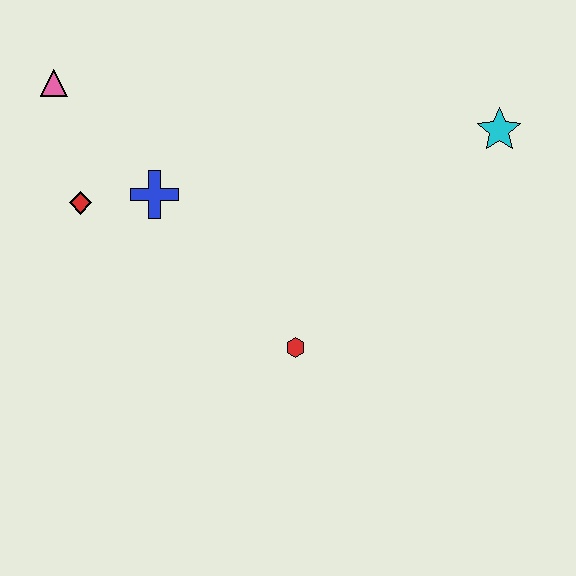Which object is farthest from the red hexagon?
The pink triangle is farthest from the red hexagon.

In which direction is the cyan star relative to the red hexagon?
The cyan star is above the red hexagon.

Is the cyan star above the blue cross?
Yes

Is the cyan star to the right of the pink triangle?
Yes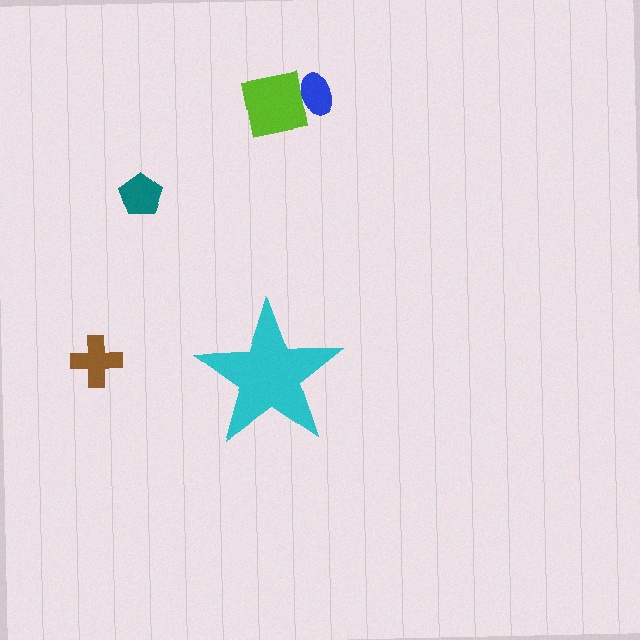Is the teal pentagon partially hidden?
No, the teal pentagon is fully visible.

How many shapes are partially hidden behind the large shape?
0 shapes are partially hidden.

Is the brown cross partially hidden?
No, the brown cross is fully visible.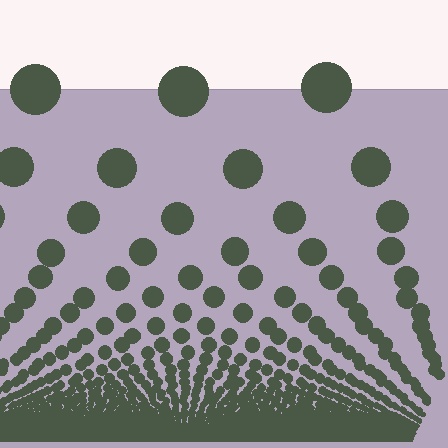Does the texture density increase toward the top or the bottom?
Density increases toward the bottom.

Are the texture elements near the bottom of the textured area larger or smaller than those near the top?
Smaller. The gradient is inverted — elements near the bottom are smaller and denser.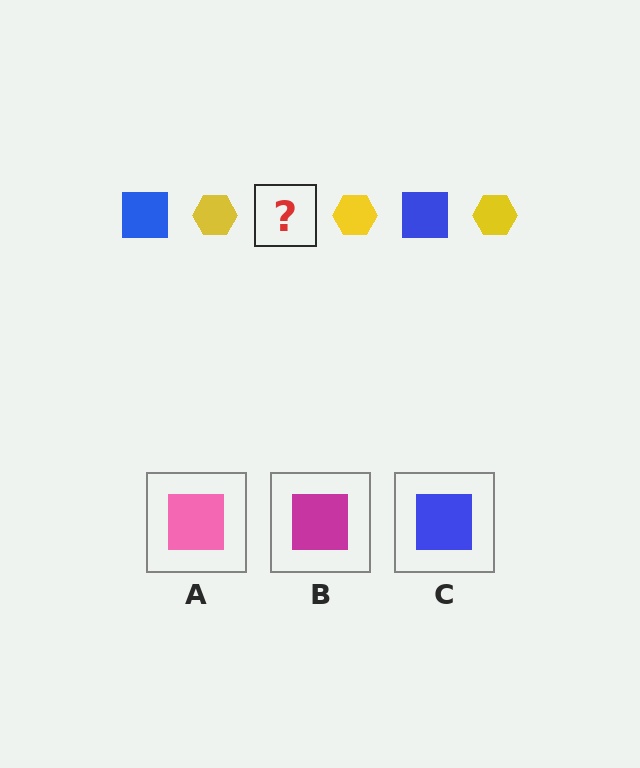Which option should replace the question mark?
Option C.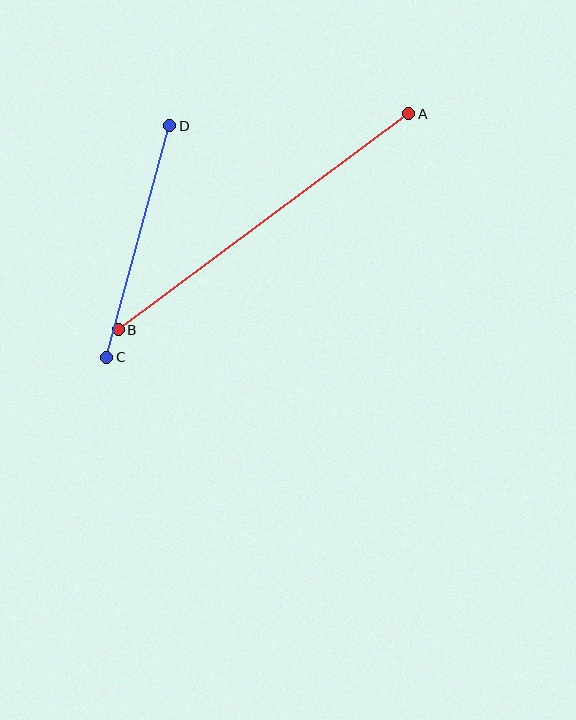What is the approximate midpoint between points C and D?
The midpoint is at approximately (138, 242) pixels.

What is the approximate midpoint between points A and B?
The midpoint is at approximately (264, 222) pixels.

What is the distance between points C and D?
The distance is approximately 240 pixels.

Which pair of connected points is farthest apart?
Points A and B are farthest apart.